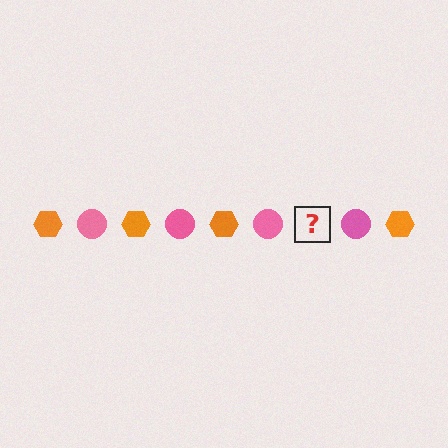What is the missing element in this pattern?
The missing element is an orange hexagon.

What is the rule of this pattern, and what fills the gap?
The rule is that the pattern alternates between orange hexagon and pink circle. The gap should be filled with an orange hexagon.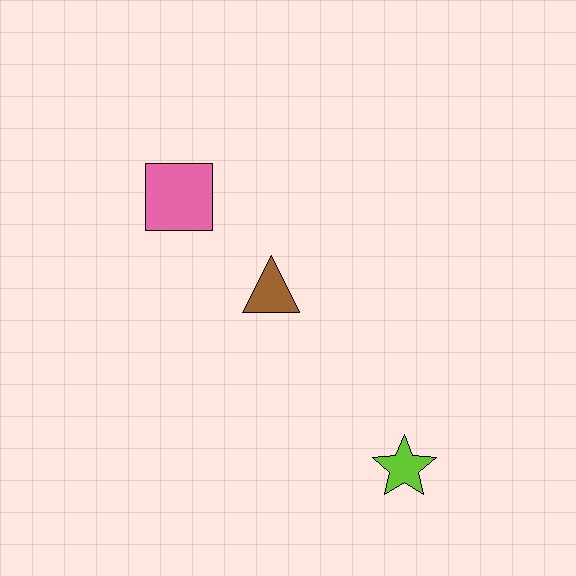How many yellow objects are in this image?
There are no yellow objects.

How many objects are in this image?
There are 3 objects.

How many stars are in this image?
There is 1 star.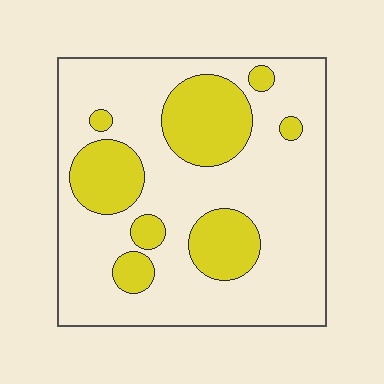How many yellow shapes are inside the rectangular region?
8.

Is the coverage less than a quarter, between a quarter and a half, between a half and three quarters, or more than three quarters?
Between a quarter and a half.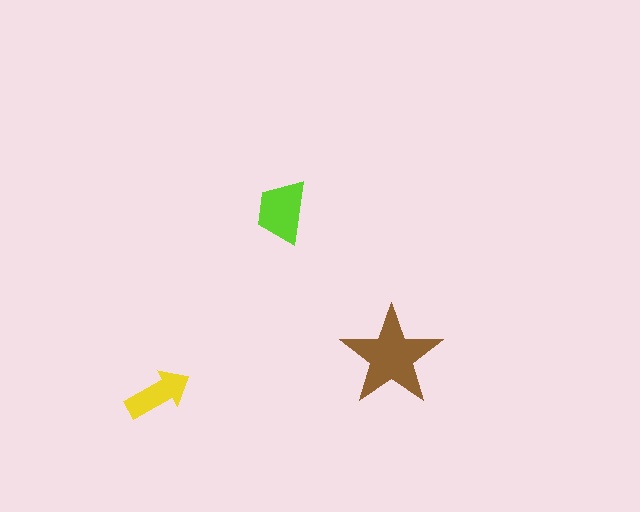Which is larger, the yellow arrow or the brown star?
The brown star.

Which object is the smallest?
The yellow arrow.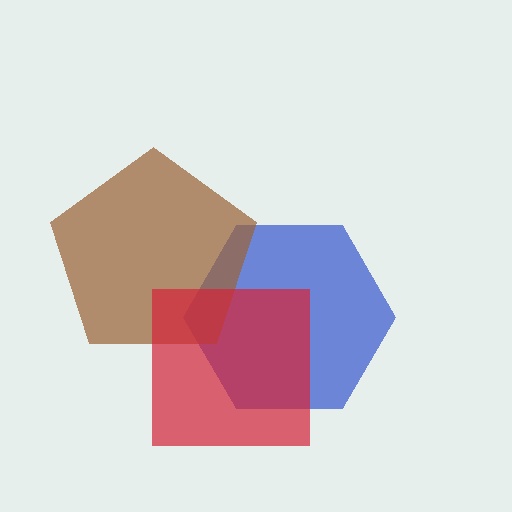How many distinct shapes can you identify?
There are 3 distinct shapes: a blue hexagon, a brown pentagon, a red square.